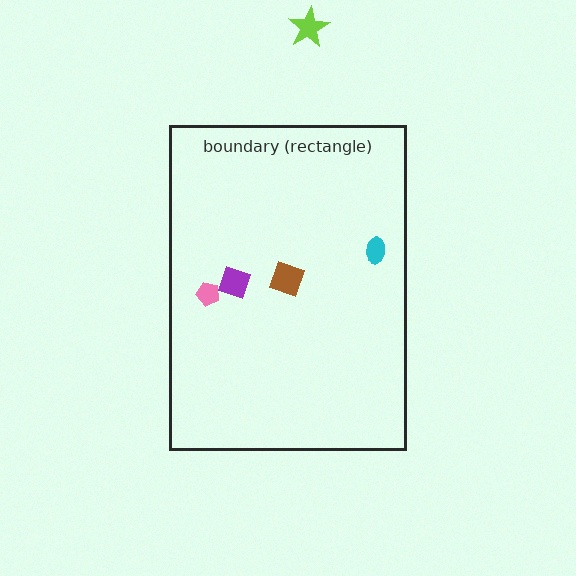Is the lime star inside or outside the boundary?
Outside.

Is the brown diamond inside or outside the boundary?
Inside.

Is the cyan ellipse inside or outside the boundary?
Inside.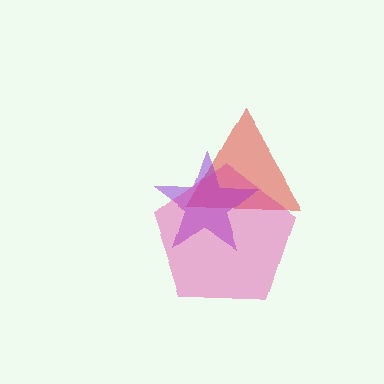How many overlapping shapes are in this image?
There are 3 overlapping shapes in the image.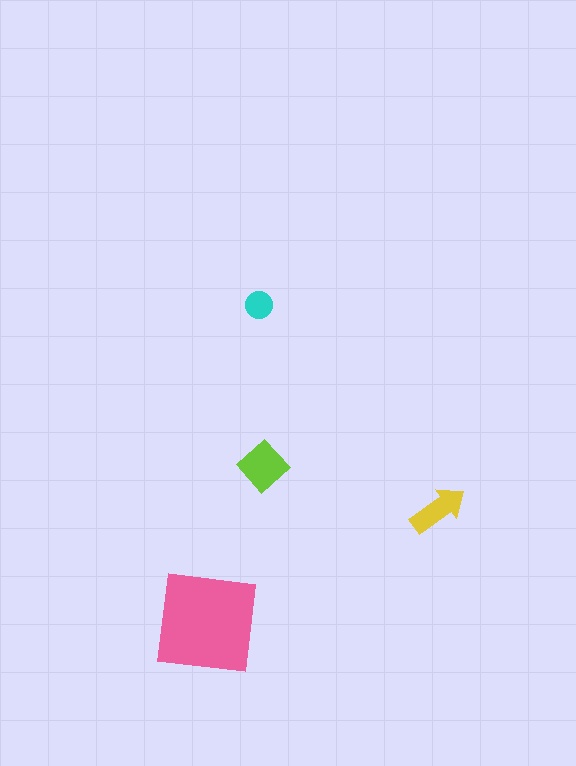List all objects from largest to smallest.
The pink square, the lime diamond, the yellow arrow, the cyan circle.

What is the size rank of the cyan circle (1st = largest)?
4th.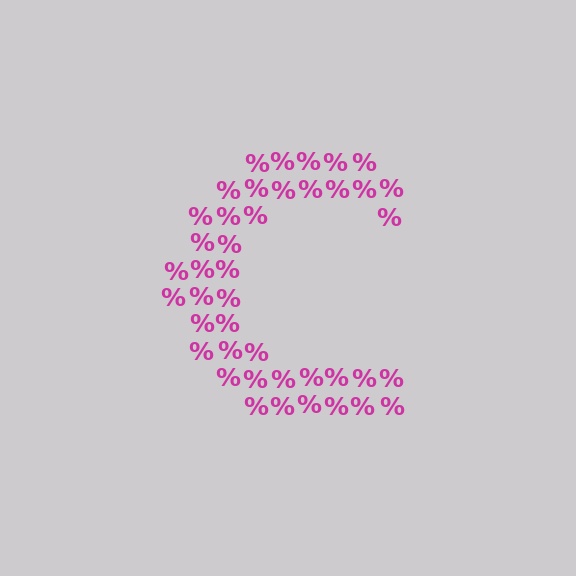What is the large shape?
The large shape is the letter C.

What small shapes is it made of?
It is made of small percent signs.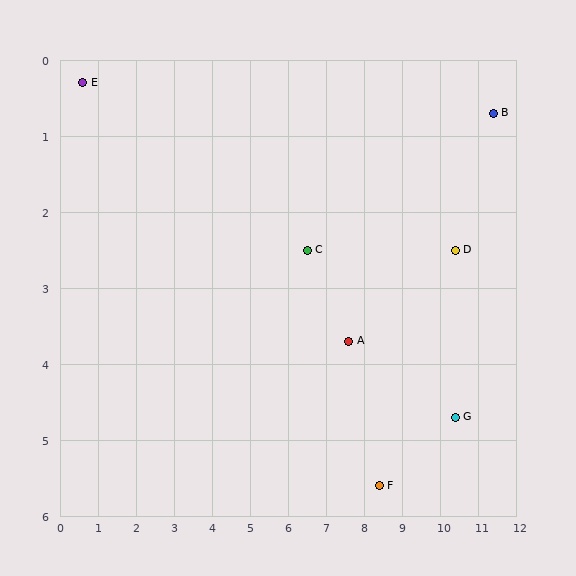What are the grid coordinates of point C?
Point C is at approximately (6.5, 2.5).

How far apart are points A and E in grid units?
Points A and E are about 7.8 grid units apart.